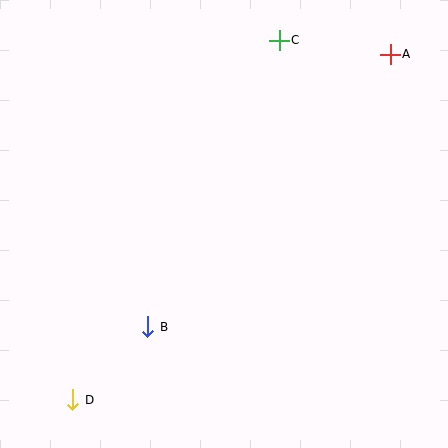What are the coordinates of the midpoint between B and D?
The midpoint between B and D is at (110, 363).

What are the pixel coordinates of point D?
Point D is at (73, 400).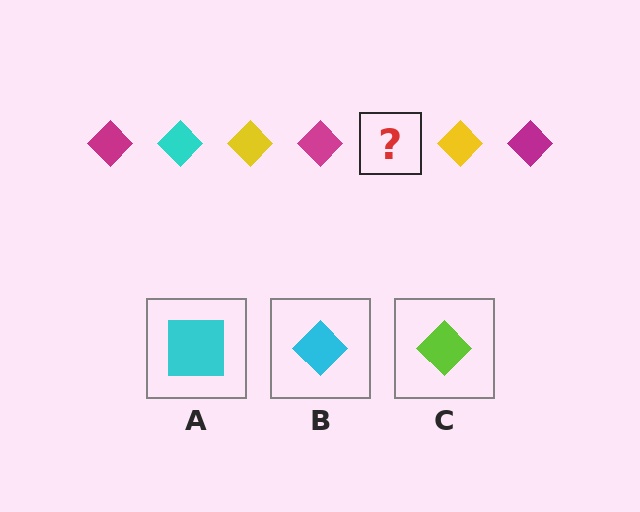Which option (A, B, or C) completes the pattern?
B.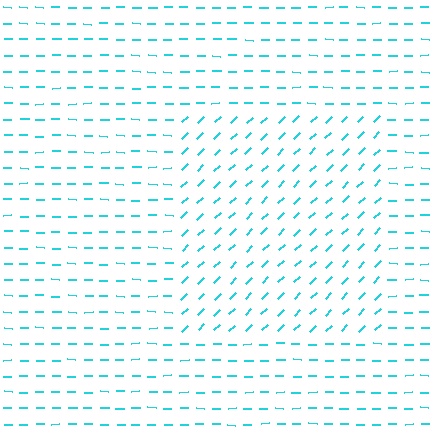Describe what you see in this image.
The image is filled with small cyan line segments. A rectangle region in the image has lines oriented differently from the surrounding lines, creating a visible texture boundary.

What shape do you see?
I see a rectangle.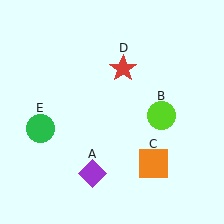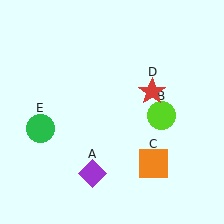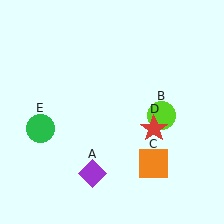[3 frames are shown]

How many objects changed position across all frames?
1 object changed position: red star (object D).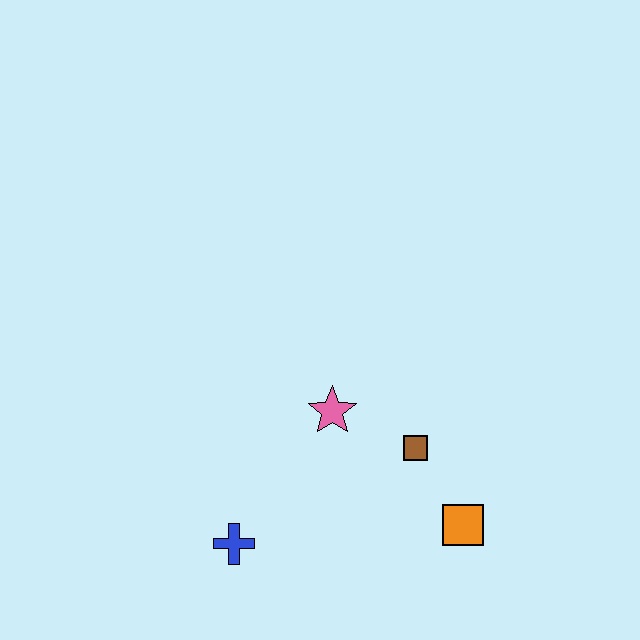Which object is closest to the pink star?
The brown square is closest to the pink star.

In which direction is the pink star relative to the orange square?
The pink star is to the left of the orange square.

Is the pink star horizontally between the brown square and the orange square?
No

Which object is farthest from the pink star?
The orange square is farthest from the pink star.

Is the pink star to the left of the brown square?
Yes